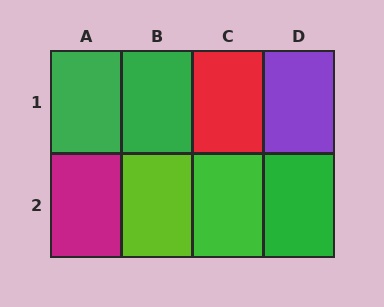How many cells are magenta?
1 cell is magenta.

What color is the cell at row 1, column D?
Purple.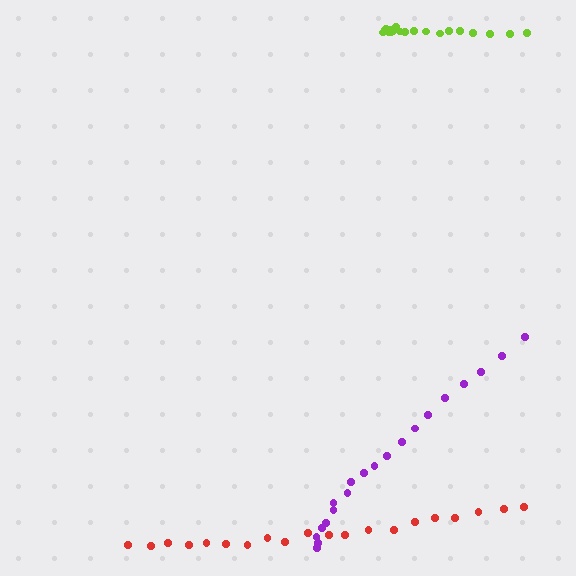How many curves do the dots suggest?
There are 3 distinct paths.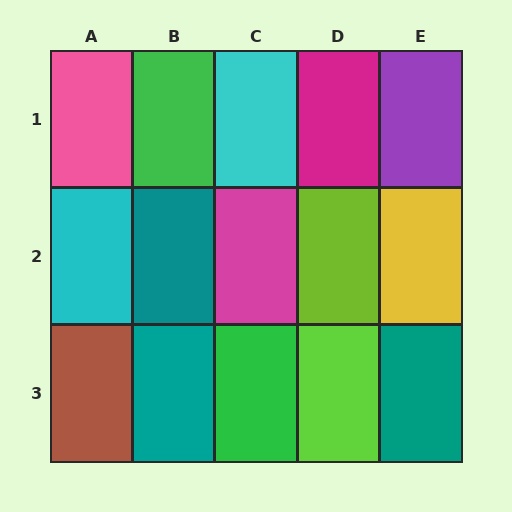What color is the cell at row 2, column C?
Magenta.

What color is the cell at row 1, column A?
Pink.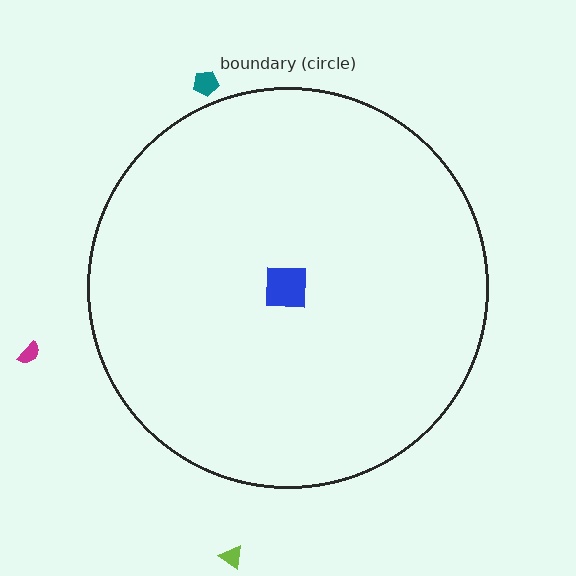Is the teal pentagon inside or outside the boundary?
Outside.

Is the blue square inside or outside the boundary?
Inside.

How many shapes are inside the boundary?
1 inside, 3 outside.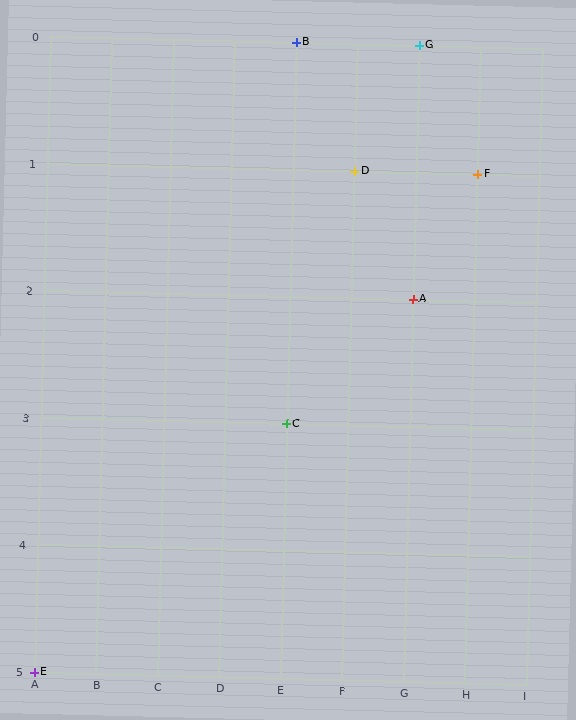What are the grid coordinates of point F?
Point F is at grid coordinates (H, 1).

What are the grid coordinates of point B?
Point B is at grid coordinates (E, 0).